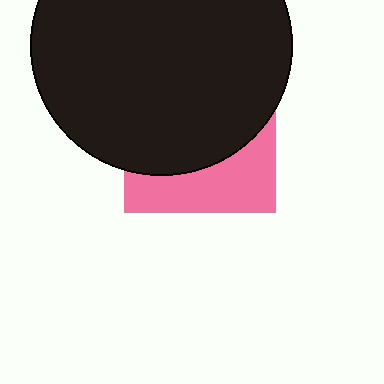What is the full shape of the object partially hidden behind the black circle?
The partially hidden object is a pink square.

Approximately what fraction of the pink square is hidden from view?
Roughly 66% of the pink square is hidden behind the black circle.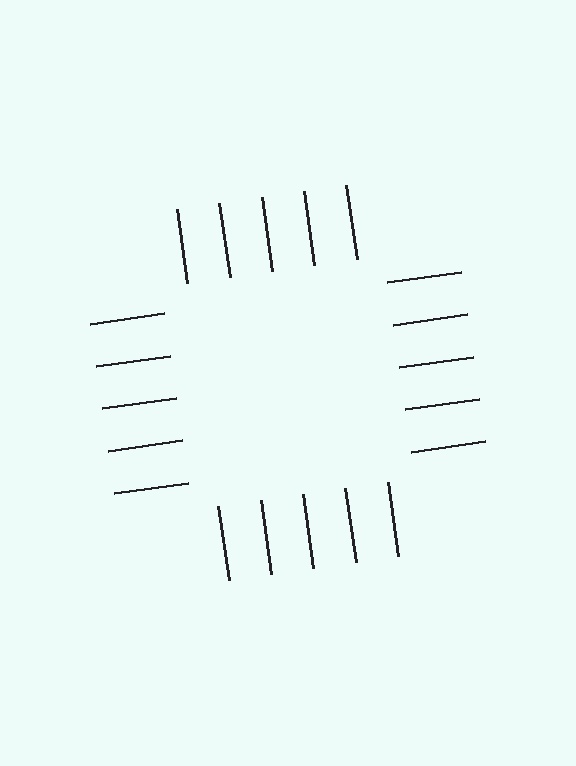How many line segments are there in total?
20 — 5 along each of the 4 edges.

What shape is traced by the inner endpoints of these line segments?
An illusory square — the line segments terminate on its edges but no continuous stroke is drawn.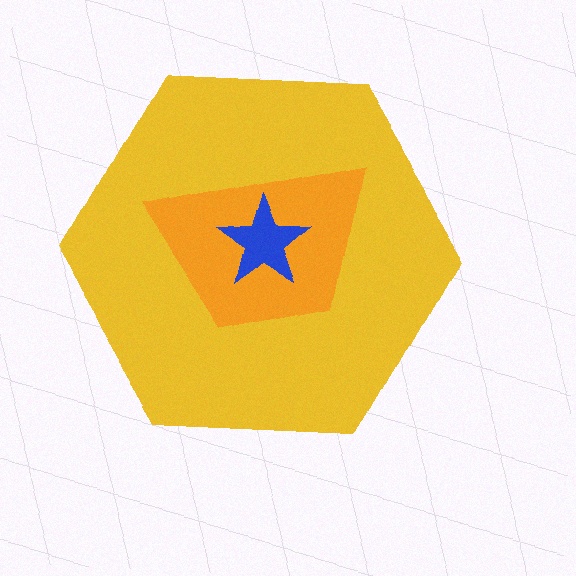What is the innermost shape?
The blue star.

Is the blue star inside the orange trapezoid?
Yes.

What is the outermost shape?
The yellow hexagon.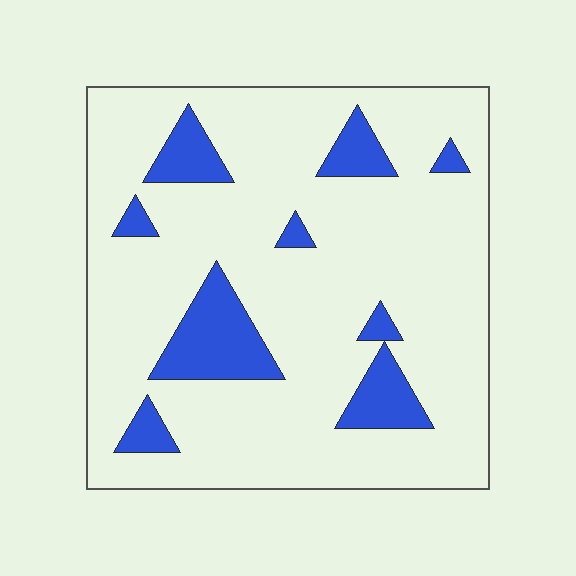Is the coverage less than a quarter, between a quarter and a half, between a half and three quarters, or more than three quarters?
Less than a quarter.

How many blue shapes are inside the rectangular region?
9.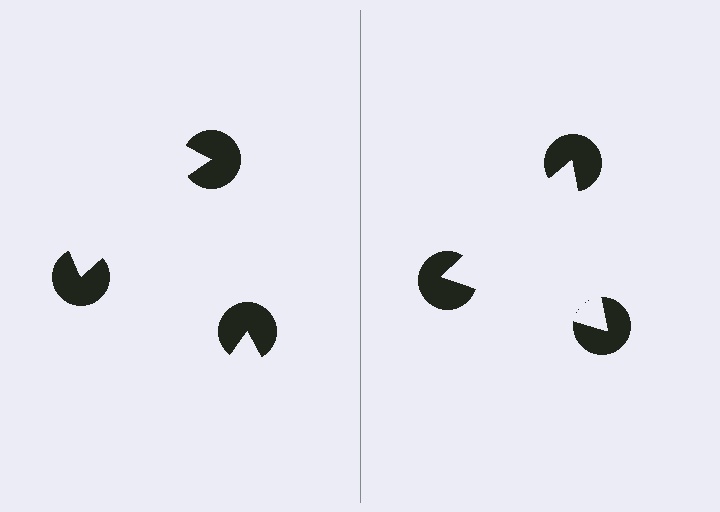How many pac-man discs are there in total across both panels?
6 — 3 on each side.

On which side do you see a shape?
An illusory triangle appears on the right side. On the left side the wedge cuts are rotated, so no coherent shape forms.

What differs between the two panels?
The pac-man discs are positioned identically on both sides; only the wedge orientations differ. On the right they align to a triangle; on the left they are misaligned.